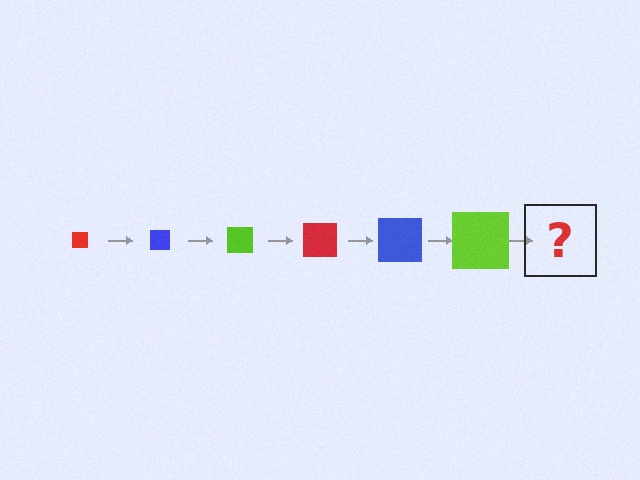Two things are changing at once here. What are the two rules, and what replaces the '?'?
The two rules are that the square grows larger each step and the color cycles through red, blue, and lime. The '?' should be a red square, larger than the previous one.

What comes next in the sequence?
The next element should be a red square, larger than the previous one.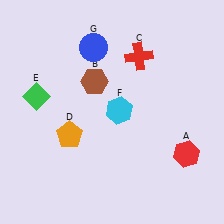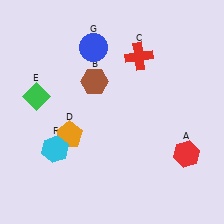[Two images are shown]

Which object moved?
The cyan hexagon (F) moved left.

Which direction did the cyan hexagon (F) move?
The cyan hexagon (F) moved left.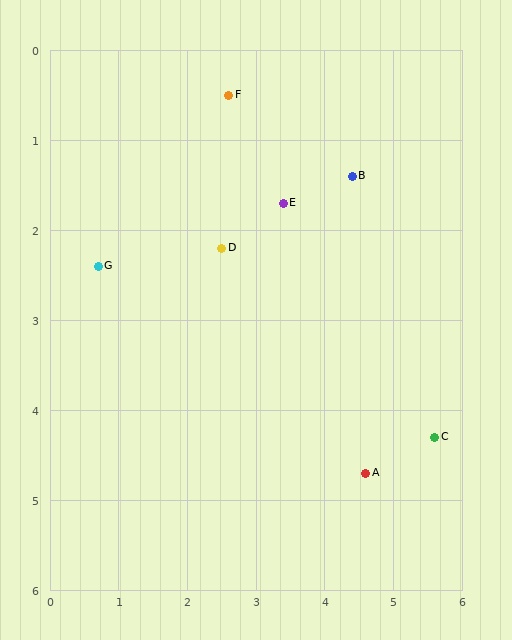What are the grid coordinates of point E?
Point E is at approximately (3.4, 1.7).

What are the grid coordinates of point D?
Point D is at approximately (2.5, 2.2).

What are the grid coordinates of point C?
Point C is at approximately (5.6, 4.3).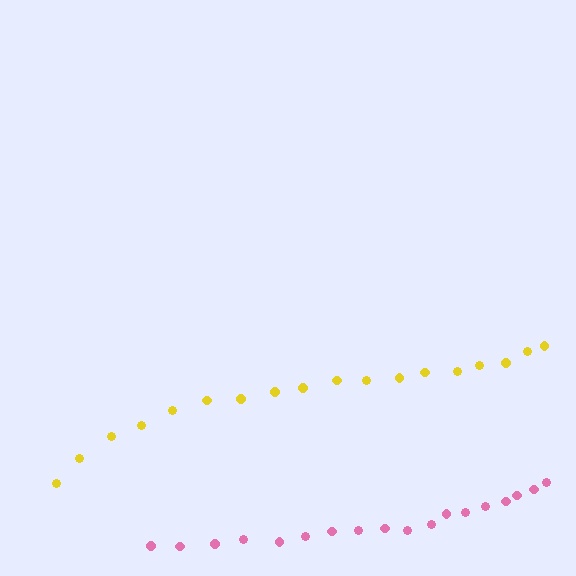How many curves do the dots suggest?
There are 2 distinct paths.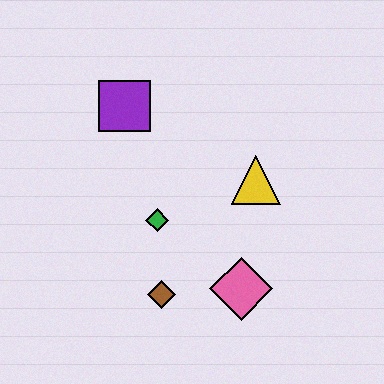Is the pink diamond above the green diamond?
No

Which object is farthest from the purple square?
The pink diamond is farthest from the purple square.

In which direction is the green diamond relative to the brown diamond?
The green diamond is above the brown diamond.